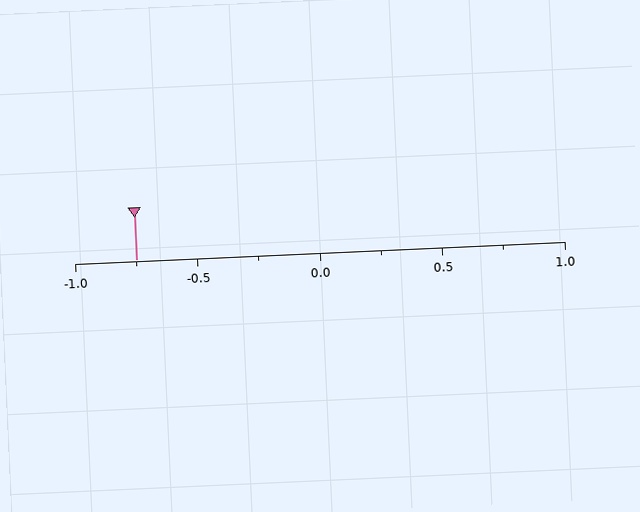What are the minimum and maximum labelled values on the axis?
The axis runs from -1.0 to 1.0.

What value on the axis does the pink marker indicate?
The marker indicates approximately -0.75.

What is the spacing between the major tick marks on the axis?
The major ticks are spaced 0.5 apart.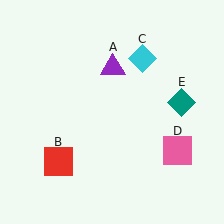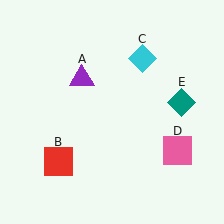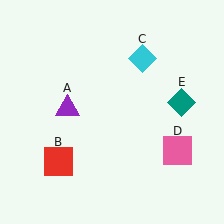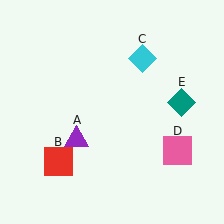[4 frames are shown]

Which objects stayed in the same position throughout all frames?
Red square (object B) and cyan diamond (object C) and pink square (object D) and teal diamond (object E) remained stationary.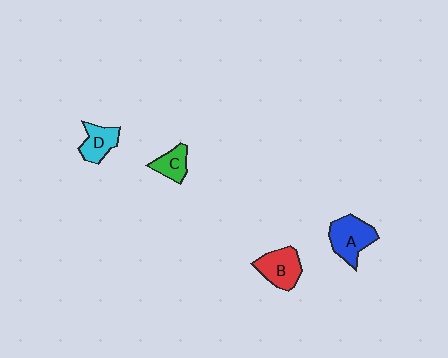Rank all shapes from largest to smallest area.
From largest to smallest: A (blue), B (red), D (cyan), C (green).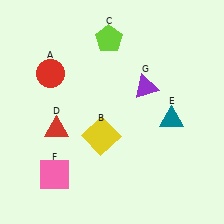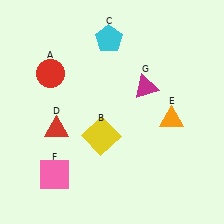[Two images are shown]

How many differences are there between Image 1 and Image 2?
There are 3 differences between the two images.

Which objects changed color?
C changed from lime to cyan. E changed from teal to orange. G changed from purple to magenta.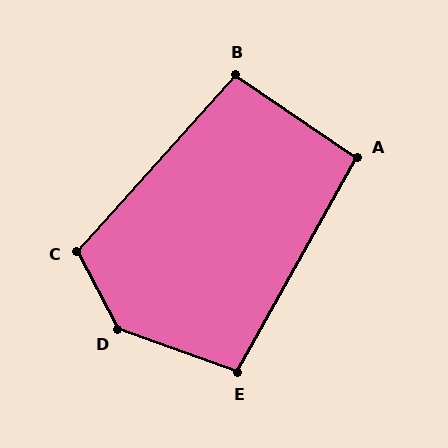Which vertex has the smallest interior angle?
A, at approximately 95 degrees.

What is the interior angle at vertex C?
Approximately 110 degrees (obtuse).